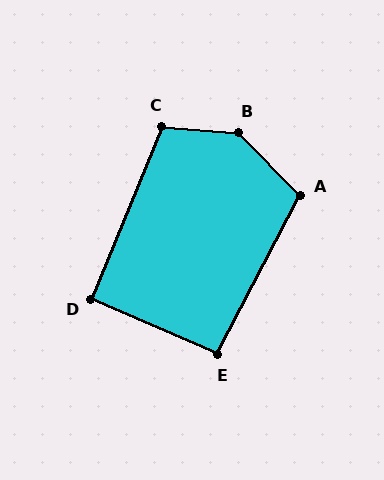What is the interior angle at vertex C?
Approximately 108 degrees (obtuse).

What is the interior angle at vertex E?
Approximately 94 degrees (approximately right).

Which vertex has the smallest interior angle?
D, at approximately 91 degrees.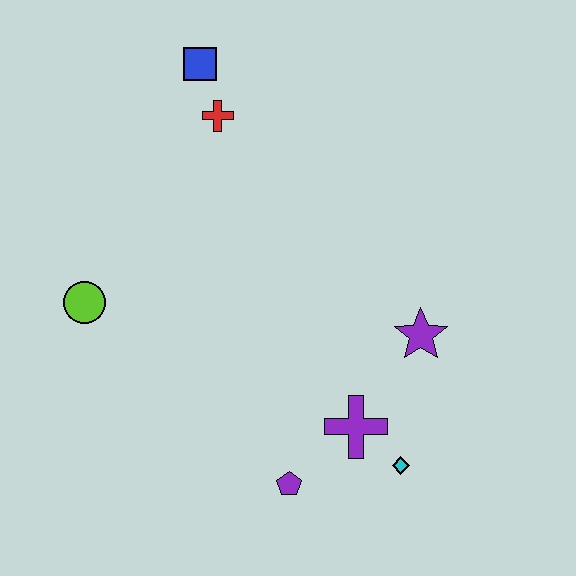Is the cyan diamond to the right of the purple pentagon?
Yes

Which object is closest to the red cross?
The blue square is closest to the red cross.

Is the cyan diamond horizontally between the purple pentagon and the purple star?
Yes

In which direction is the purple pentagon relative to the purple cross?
The purple pentagon is to the left of the purple cross.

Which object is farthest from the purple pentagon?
The blue square is farthest from the purple pentagon.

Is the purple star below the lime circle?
Yes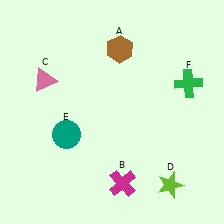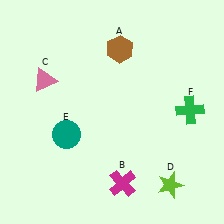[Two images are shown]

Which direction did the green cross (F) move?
The green cross (F) moved down.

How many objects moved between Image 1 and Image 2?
1 object moved between the two images.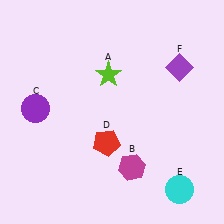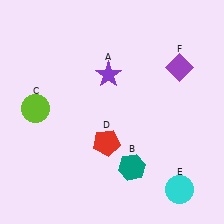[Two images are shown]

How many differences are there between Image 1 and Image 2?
There are 3 differences between the two images.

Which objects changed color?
A changed from lime to purple. B changed from magenta to teal. C changed from purple to lime.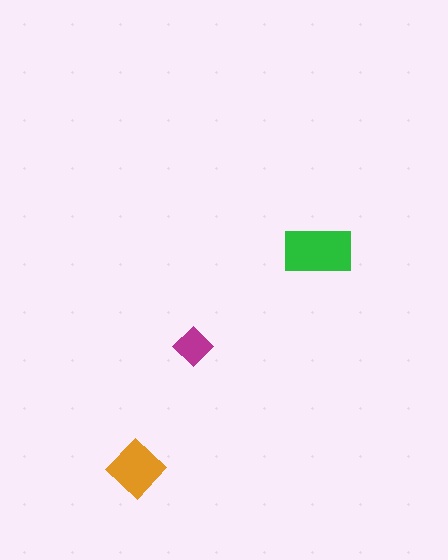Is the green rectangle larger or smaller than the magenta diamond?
Larger.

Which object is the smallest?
The magenta diamond.